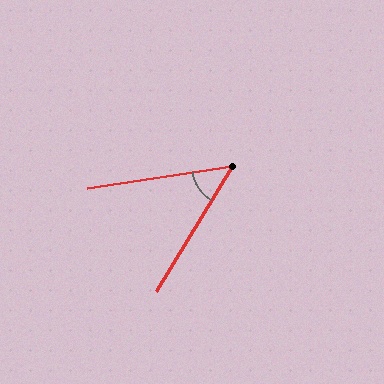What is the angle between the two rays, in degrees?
Approximately 50 degrees.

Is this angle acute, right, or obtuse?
It is acute.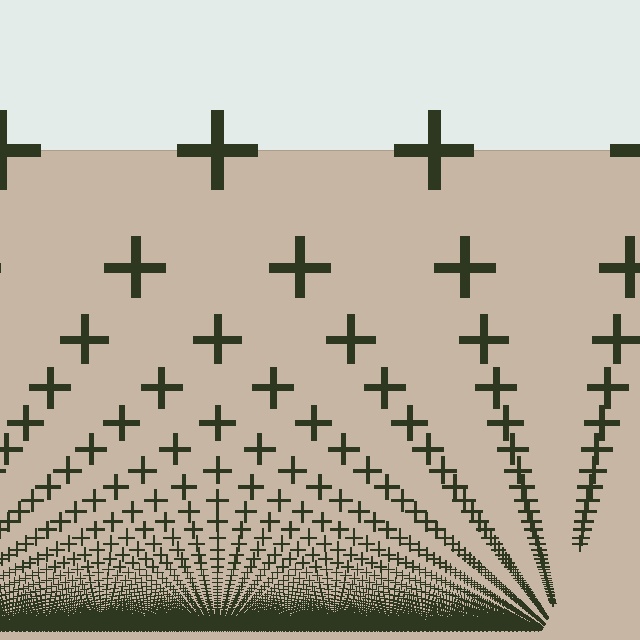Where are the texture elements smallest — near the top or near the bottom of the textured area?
Near the bottom.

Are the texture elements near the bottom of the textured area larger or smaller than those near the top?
Smaller. The gradient is inverted — elements near the bottom are smaller and denser.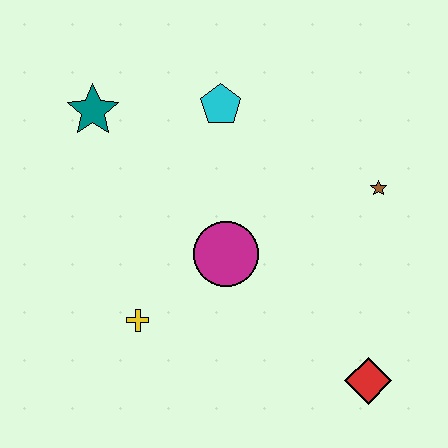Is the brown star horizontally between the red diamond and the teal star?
No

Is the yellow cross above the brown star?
No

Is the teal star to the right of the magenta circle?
No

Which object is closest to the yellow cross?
The magenta circle is closest to the yellow cross.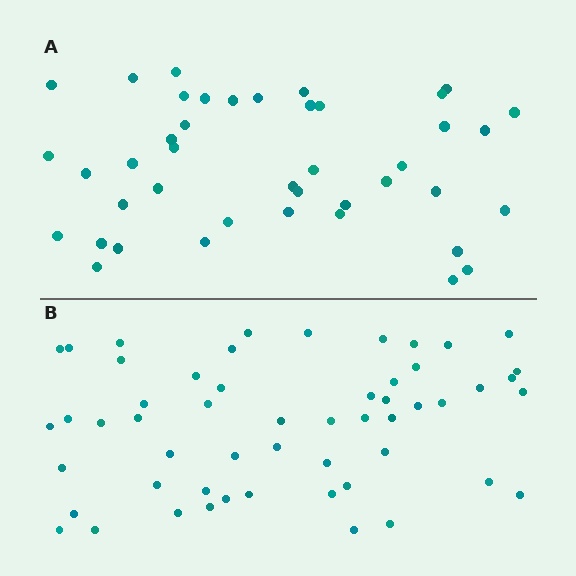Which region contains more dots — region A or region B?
Region B (the bottom region) has more dots.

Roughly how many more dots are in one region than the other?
Region B has roughly 12 or so more dots than region A.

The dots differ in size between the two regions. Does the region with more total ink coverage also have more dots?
No. Region A has more total ink coverage because its dots are larger, but region B actually contains more individual dots. Total area can be misleading — the number of items is what matters here.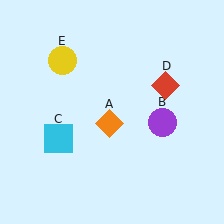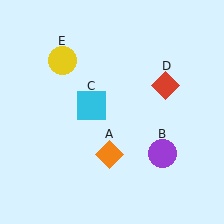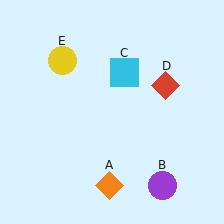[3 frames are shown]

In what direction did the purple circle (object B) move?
The purple circle (object B) moved down.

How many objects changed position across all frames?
3 objects changed position: orange diamond (object A), purple circle (object B), cyan square (object C).